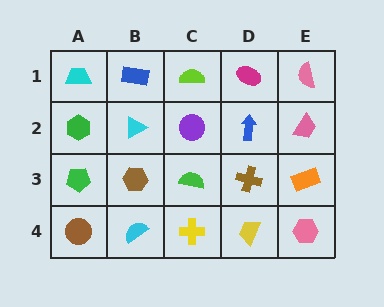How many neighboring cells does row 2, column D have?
4.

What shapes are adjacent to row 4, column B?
A brown hexagon (row 3, column B), a brown circle (row 4, column A), a yellow cross (row 4, column C).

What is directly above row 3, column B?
A cyan triangle.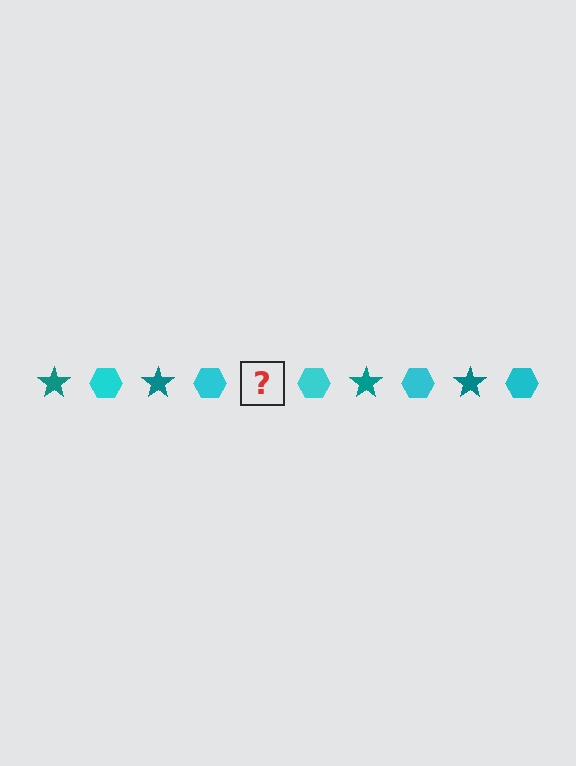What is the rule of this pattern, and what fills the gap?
The rule is that the pattern alternates between teal star and cyan hexagon. The gap should be filled with a teal star.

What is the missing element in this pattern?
The missing element is a teal star.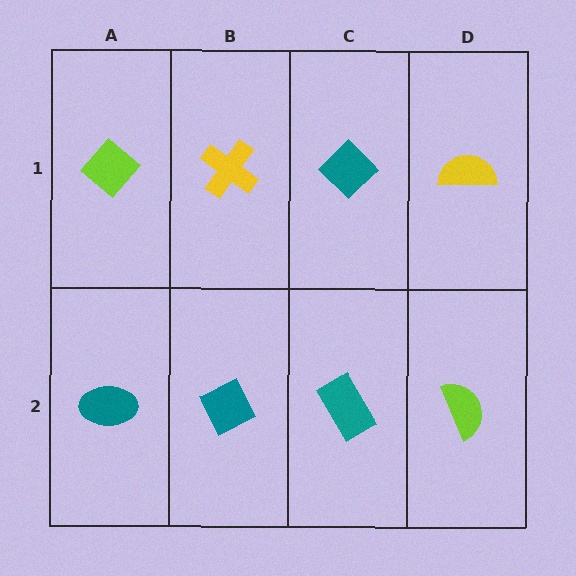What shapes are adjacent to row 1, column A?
A teal ellipse (row 2, column A), a yellow cross (row 1, column B).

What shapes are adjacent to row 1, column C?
A teal rectangle (row 2, column C), a yellow cross (row 1, column B), a yellow semicircle (row 1, column D).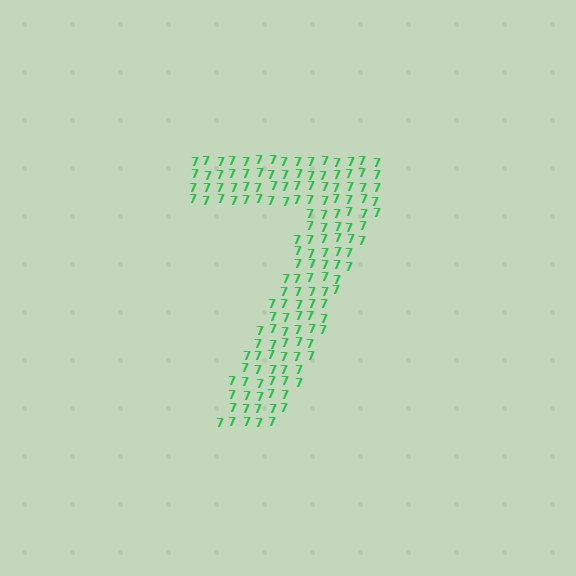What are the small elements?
The small elements are digit 7's.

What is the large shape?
The large shape is the digit 7.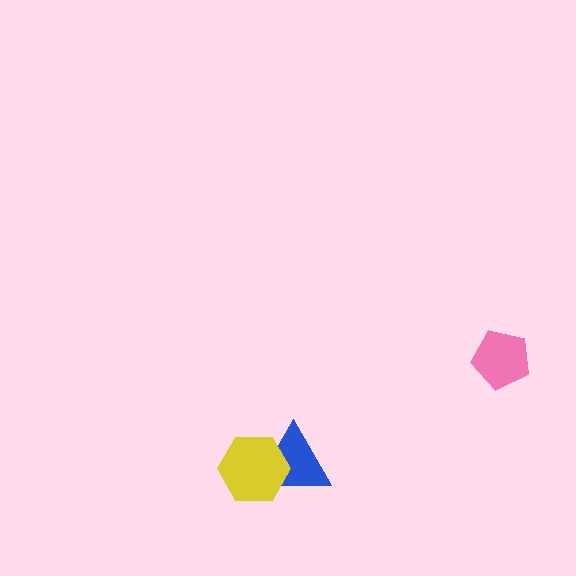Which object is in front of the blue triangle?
The yellow hexagon is in front of the blue triangle.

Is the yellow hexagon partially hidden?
No, no other shape covers it.